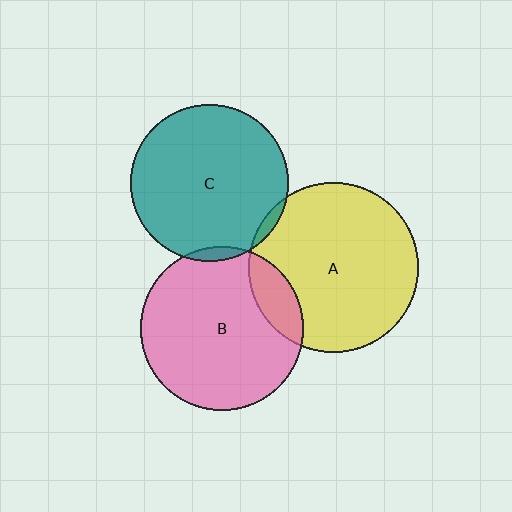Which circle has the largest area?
Circle A (yellow).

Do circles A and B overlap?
Yes.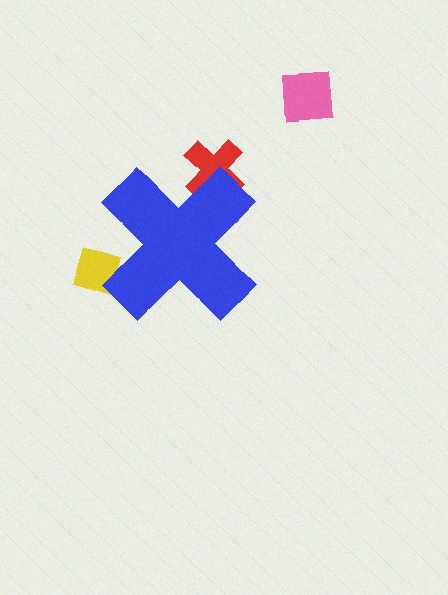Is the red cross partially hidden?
Yes, the red cross is partially hidden behind the blue cross.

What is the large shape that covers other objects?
A blue cross.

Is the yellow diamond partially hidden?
Yes, the yellow diamond is partially hidden behind the blue cross.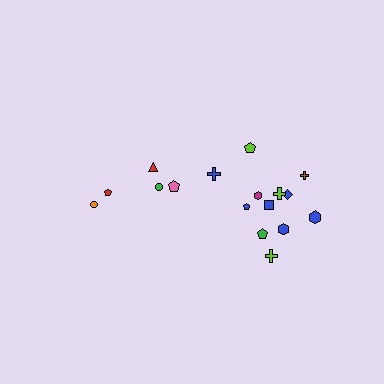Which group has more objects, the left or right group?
The right group.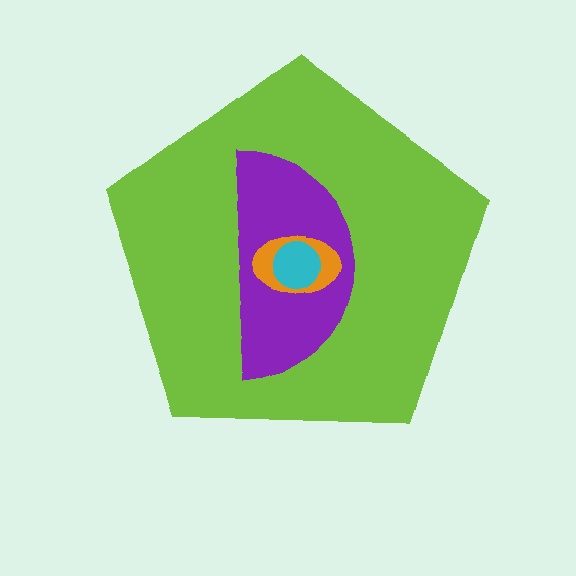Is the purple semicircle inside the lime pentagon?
Yes.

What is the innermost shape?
The cyan circle.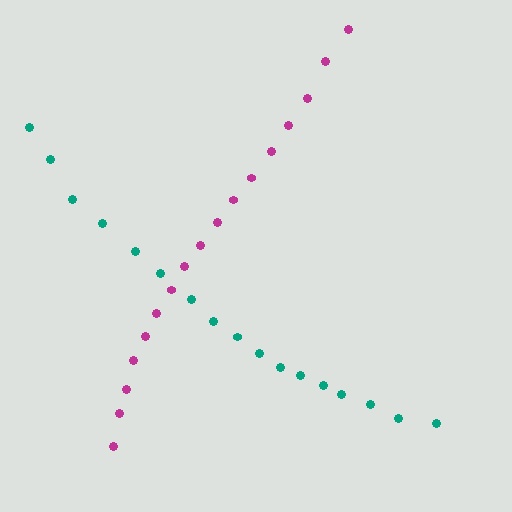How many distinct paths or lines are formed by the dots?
There are 2 distinct paths.